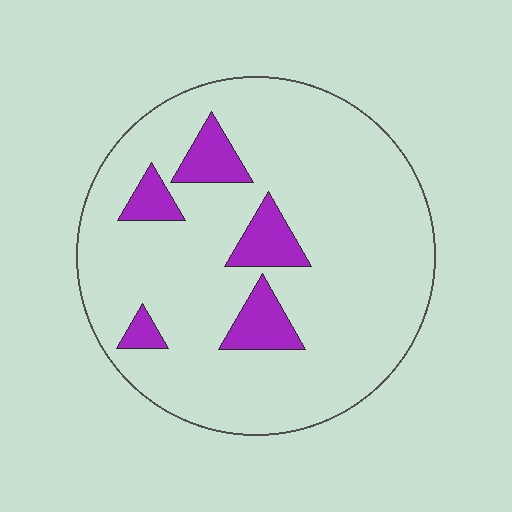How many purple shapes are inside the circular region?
5.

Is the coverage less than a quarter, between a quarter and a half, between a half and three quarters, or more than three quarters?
Less than a quarter.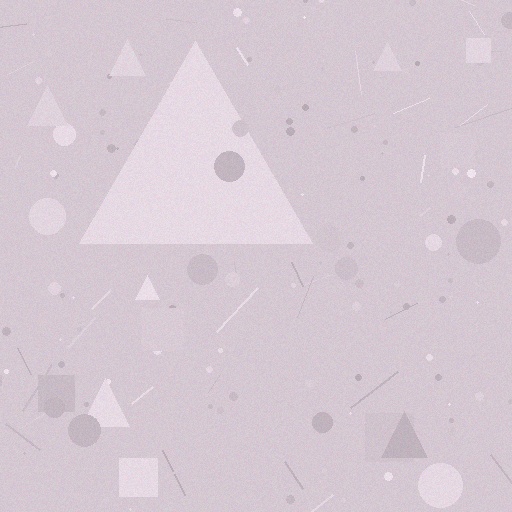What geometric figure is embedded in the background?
A triangle is embedded in the background.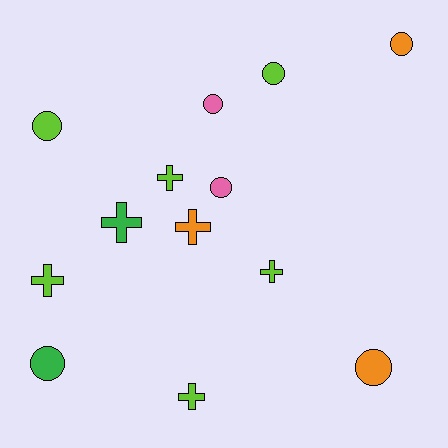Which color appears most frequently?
Lime, with 6 objects.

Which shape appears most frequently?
Circle, with 7 objects.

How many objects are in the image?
There are 13 objects.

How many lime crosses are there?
There are 4 lime crosses.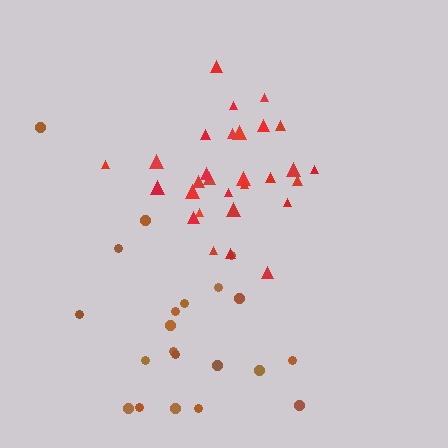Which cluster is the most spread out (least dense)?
Brown.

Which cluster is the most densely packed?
Red.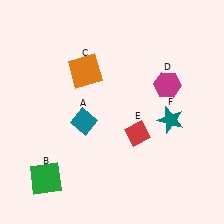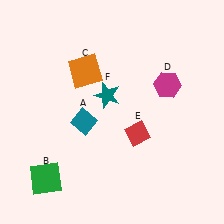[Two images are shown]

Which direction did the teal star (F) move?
The teal star (F) moved left.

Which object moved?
The teal star (F) moved left.